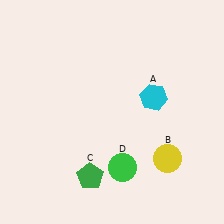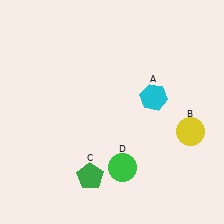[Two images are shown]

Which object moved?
The yellow circle (B) moved up.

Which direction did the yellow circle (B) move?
The yellow circle (B) moved up.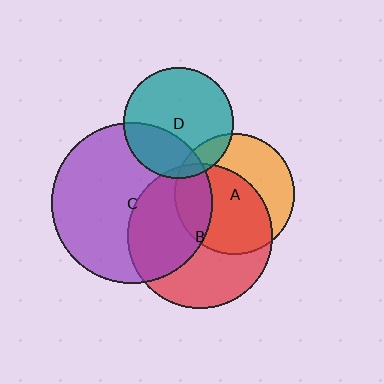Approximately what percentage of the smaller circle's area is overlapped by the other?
Approximately 60%.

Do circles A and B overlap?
Yes.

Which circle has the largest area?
Circle C (purple).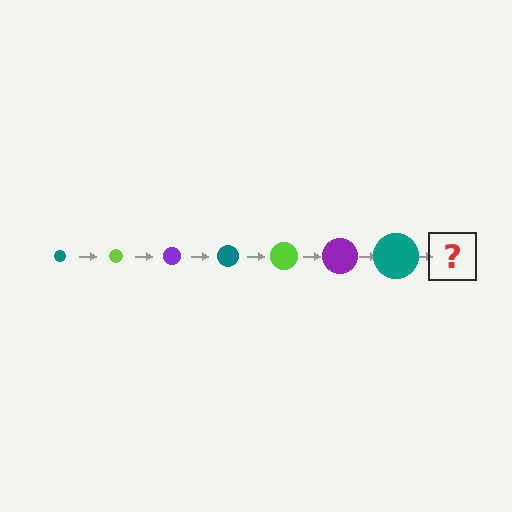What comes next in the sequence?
The next element should be a lime circle, larger than the previous one.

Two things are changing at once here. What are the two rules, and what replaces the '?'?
The two rules are that the circle grows larger each step and the color cycles through teal, lime, and purple. The '?' should be a lime circle, larger than the previous one.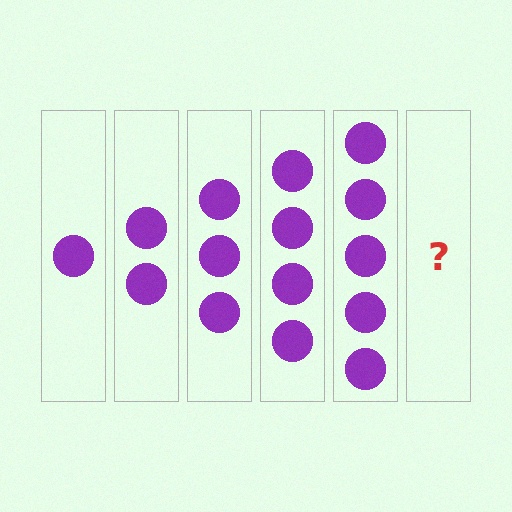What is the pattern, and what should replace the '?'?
The pattern is that each step adds one more circle. The '?' should be 6 circles.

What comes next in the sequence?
The next element should be 6 circles.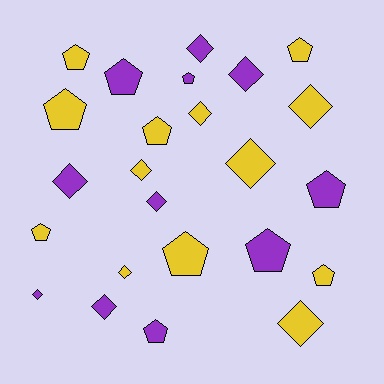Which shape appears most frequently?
Diamond, with 12 objects.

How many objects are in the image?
There are 24 objects.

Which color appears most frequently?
Yellow, with 13 objects.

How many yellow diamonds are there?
There are 6 yellow diamonds.